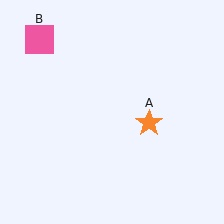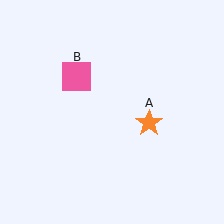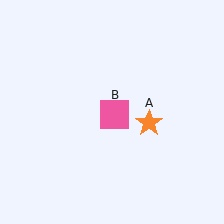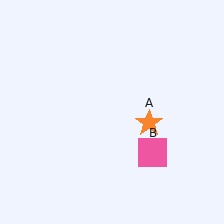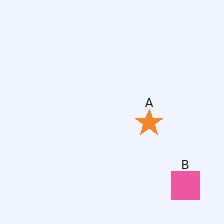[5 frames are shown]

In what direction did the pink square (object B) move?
The pink square (object B) moved down and to the right.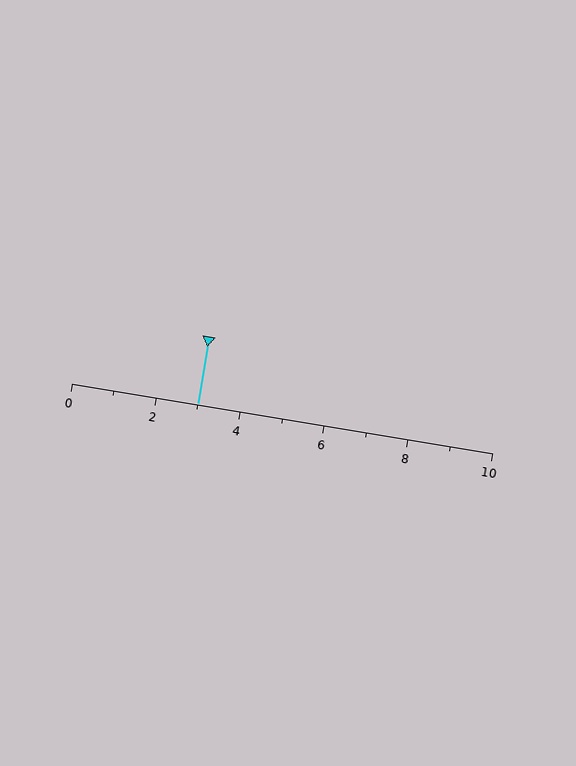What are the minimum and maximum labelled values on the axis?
The axis runs from 0 to 10.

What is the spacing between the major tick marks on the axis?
The major ticks are spaced 2 apart.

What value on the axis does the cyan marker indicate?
The marker indicates approximately 3.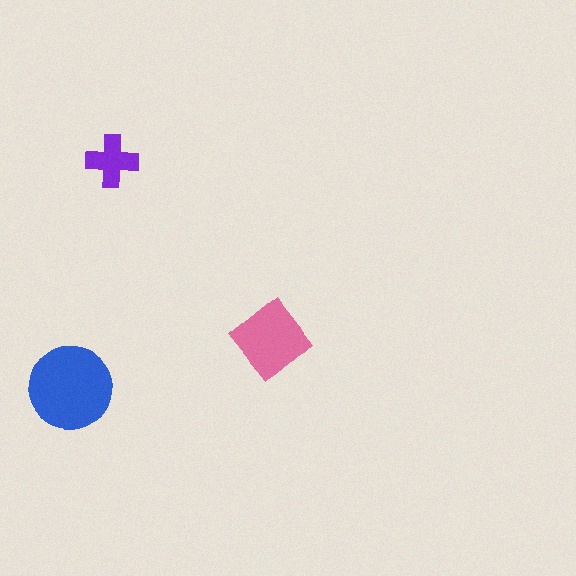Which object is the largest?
The blue circle.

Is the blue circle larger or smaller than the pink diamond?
Larger.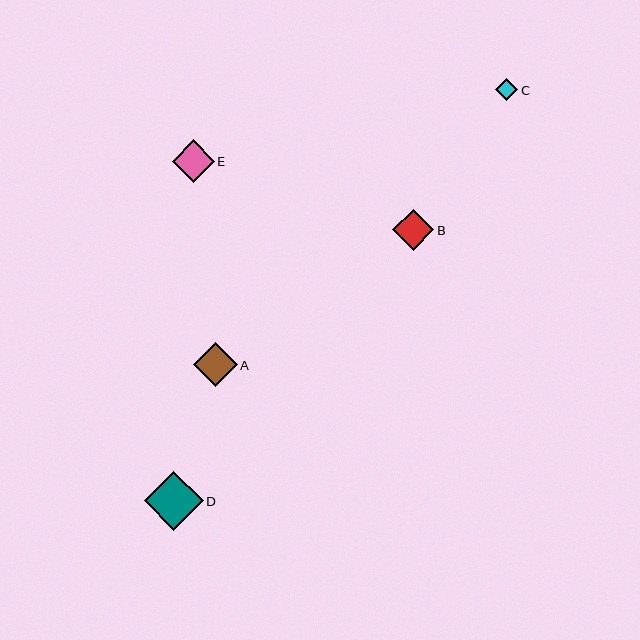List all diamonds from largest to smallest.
From largest to smallest: D, A, E, B, C.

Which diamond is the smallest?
Diamond C is the smallest with a size of approximately 23 pixels.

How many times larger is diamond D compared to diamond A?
Diamond D is approximately 1.3 times the size of diamond A.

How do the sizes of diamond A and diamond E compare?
Diamond A and diamond E are approximately the same size.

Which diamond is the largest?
Diamond D is the largest with a size of approximately 59 pixels.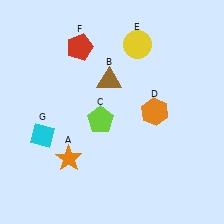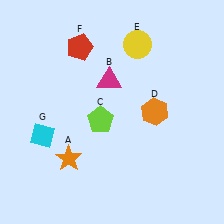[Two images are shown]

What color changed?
The triangle (B) changed from brown in Image 1 to magenta in Image 2.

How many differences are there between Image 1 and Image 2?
There is 1 difference between the two images.